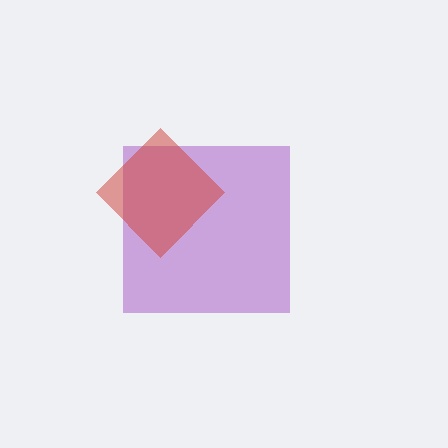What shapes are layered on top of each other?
The layered shapes are: a purple square, a red diamond.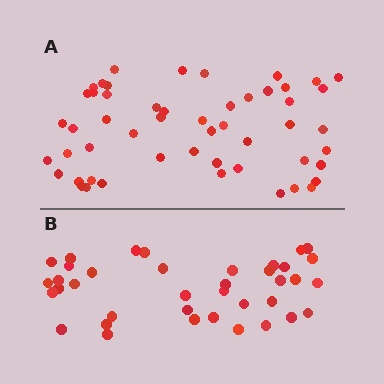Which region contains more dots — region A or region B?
Region A (the top region) has more dots.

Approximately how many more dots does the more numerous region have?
Region A has approximately 15 more dots than region B.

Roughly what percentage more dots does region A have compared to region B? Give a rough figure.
About 35% more.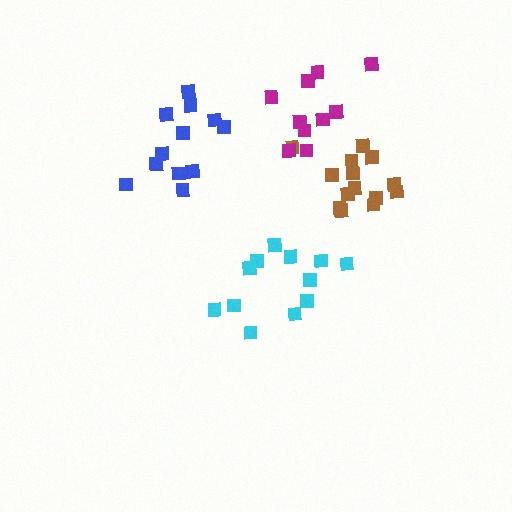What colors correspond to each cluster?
The clusters are colored: brown, cyan, blue, magenta.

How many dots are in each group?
Group 1: 14 dots, Group 2: 12 dots, Group 3: 12 dots, Group 4: 10 dots (48 total).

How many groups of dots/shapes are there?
There are 4 groups.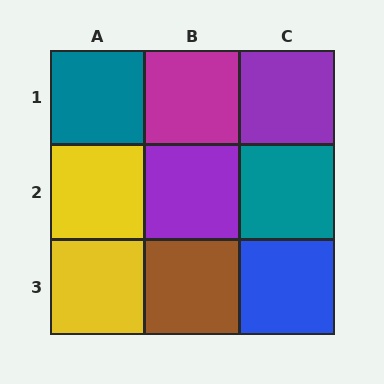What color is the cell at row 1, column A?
Teal.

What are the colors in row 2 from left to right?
Yellow, purple, teal.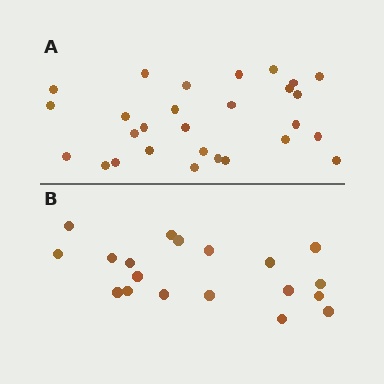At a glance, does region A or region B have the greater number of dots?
Region A (the top region) has more dots.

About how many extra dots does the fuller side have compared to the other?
Region A has roughly 8 or so more dots than region B.